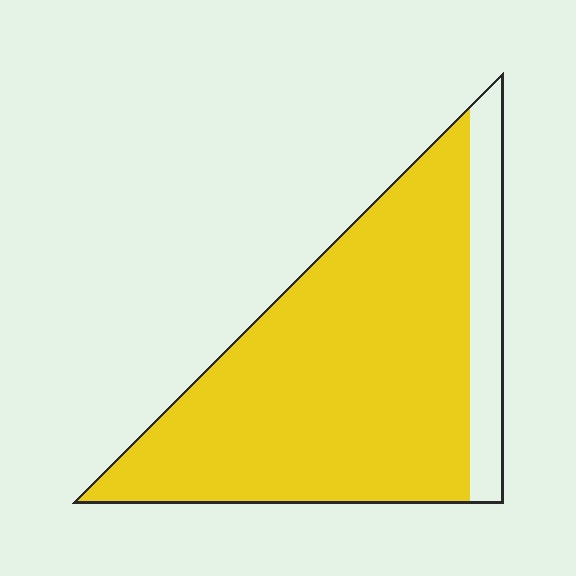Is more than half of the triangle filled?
Yes.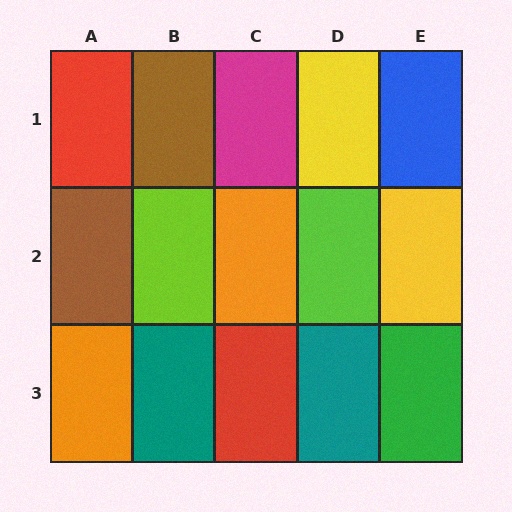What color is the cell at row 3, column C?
Red.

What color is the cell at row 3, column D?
Teal.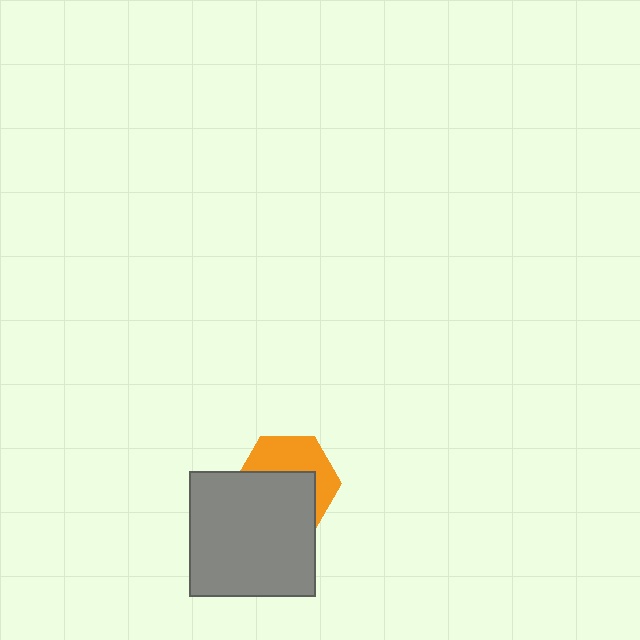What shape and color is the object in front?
The object in front is a gray square.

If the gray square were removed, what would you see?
You would see the complete orange hexagon.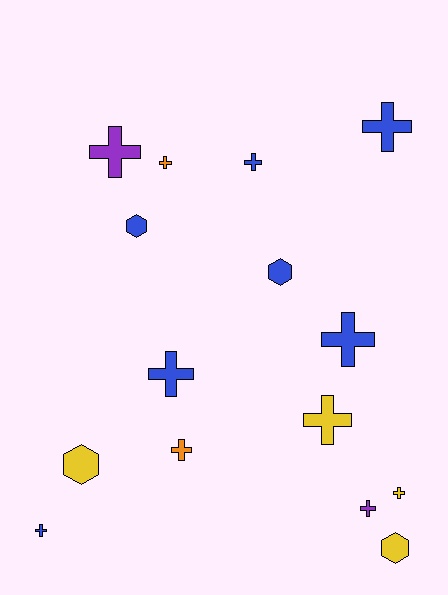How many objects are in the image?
There are 15 objects.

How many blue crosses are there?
There are 5 blue crosses.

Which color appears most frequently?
Blue, with 7 objects.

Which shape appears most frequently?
Cross, with 11 objects.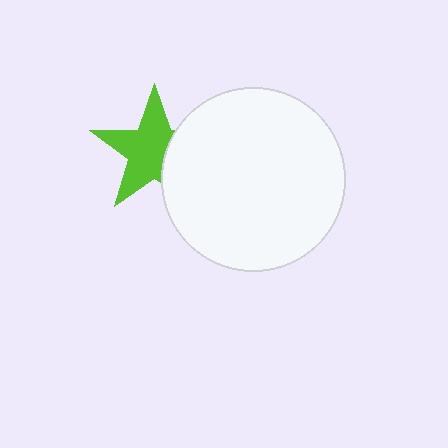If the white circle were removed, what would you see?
You would see the complete lime star.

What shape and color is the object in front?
The object in front is a white circle.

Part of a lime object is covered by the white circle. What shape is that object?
It is a star.